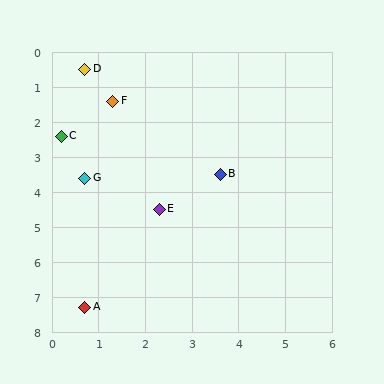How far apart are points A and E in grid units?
Points A and E are about 3.2 grid units apart.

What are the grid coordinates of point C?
Point C is at approximately (0.2, 2.4).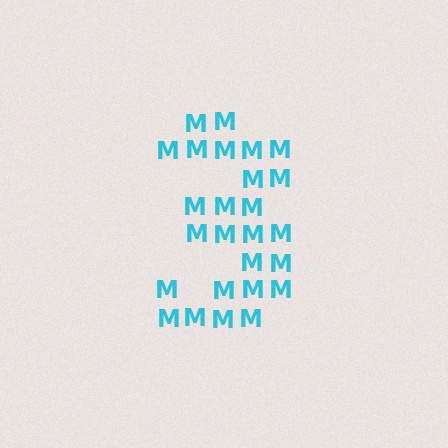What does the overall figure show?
The overall figure shows the digit 3.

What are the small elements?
The small elements are letter M's.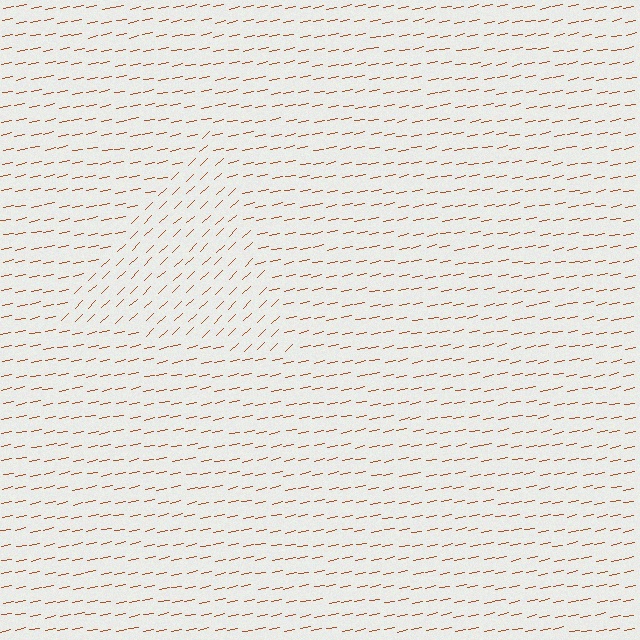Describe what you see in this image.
The image is filled with small brown line segments. A triangle region in the image has lines oriented differently from the surrounding lines, creating a visible texture boundary.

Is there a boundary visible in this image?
Yes, there is a texture boundary formed by a change in line orientation.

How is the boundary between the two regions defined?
The boundary is defined purely by a change in line orientation (approximately 32 degrees difference). All lines are the same color and thickness.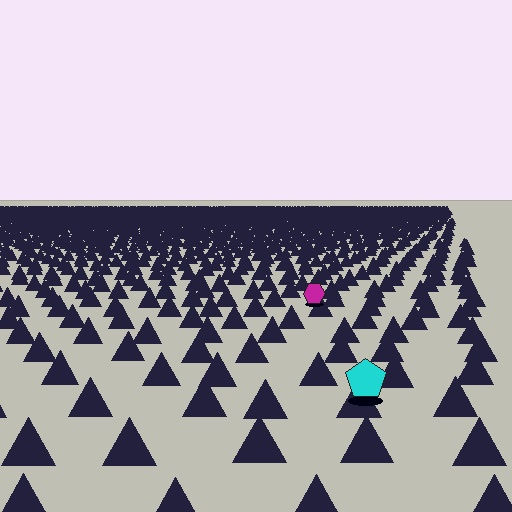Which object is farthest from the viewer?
The magenta hexagon is farthest from the viewer. It appears smaller and the ground texture around it is denser.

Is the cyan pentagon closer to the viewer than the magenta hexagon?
Yes. The cyan pentagon is closer — you can tell from the texture gradient: the ground texture is coarser near it.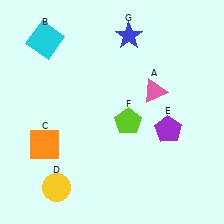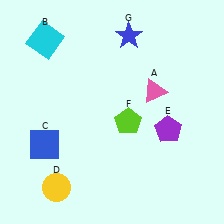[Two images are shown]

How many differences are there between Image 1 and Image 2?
There is 1 difference between the two images.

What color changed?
The square (C) changed from orange in Image 1 to blue in Image 2.